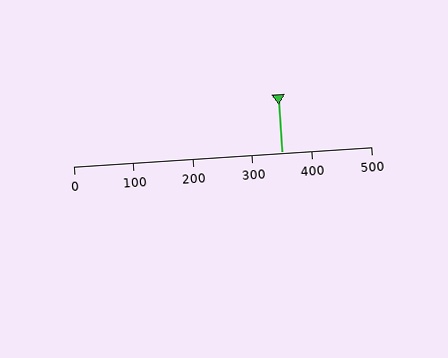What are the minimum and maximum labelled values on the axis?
The axis runs from 0 to 500.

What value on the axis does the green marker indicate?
The marker indicates approximately 350.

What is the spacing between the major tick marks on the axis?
The major ticks are spaced 100 apart.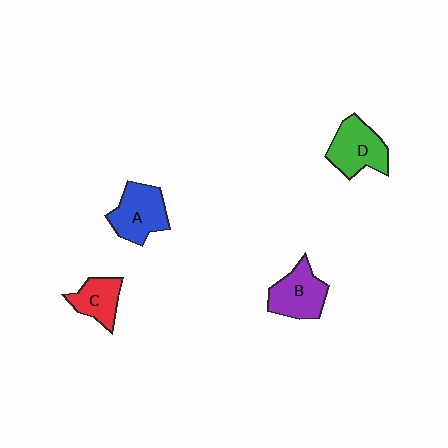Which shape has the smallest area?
Shape C (red).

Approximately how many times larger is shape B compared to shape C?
Approximately 1.3 times.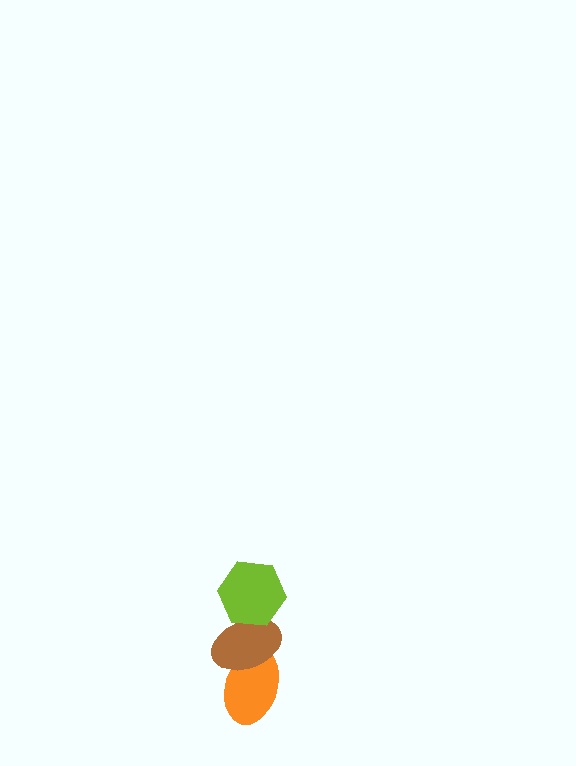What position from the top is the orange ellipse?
The orange ellipse is 3rd from the top.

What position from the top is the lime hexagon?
The lime hexagon is 1st from the top.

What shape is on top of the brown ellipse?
The lime hexagon is on top of the brown ellipse.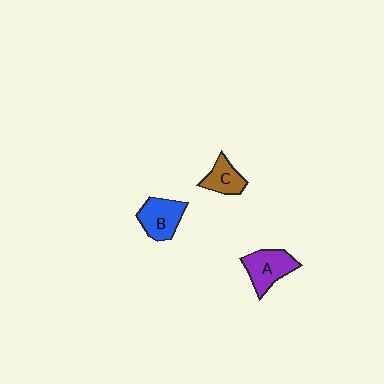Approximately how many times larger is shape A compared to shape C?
Approximately 1.4 times.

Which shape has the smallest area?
Shape C (brown).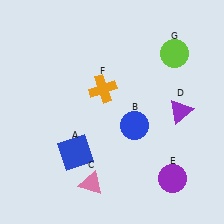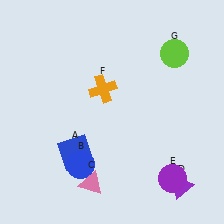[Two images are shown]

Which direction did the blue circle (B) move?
The blue circle (B) moved left.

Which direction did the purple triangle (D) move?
The purple triangle (D) moved down.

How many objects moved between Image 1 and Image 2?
2 objects moved between the two images.